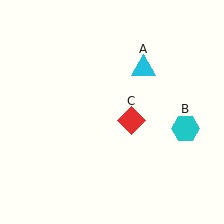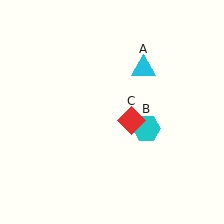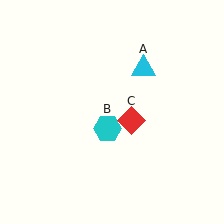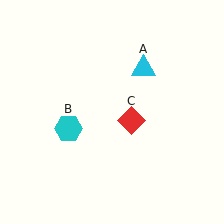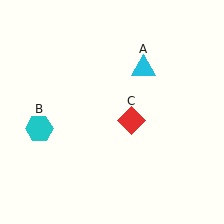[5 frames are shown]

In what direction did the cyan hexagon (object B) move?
The cyan hexagon (object B) moved left.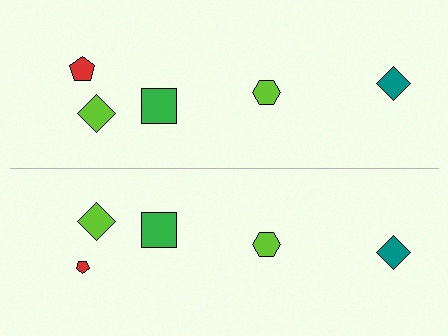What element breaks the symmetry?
The red pentagon on the bottom side has a different size than its mirror counterpart.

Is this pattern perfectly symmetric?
No, the pattern is not perfectly symmetric. The red pentagon on the bottom side has a different size than its mirror counterpart.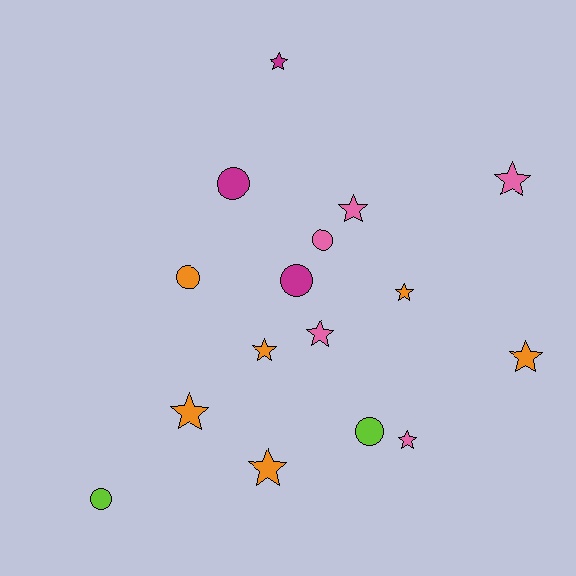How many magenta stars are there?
There is 1 magenta star.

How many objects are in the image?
There are 16 objects.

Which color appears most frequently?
Orange, with 6 objects.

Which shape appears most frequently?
Star, with 10 objects.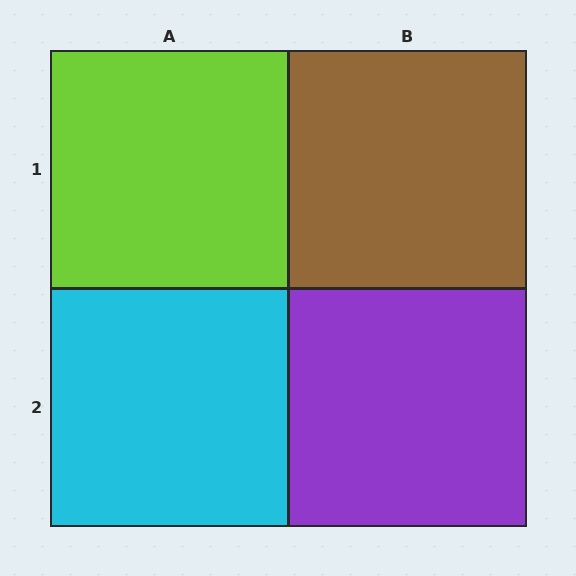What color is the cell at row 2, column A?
Cyan.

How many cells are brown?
1 cell is brown.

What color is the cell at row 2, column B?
Purple.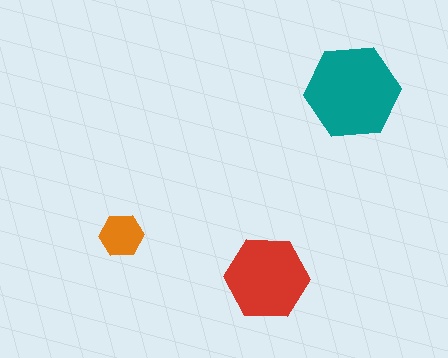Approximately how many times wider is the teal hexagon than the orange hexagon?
About 2 times wider.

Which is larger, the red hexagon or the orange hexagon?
The red one.